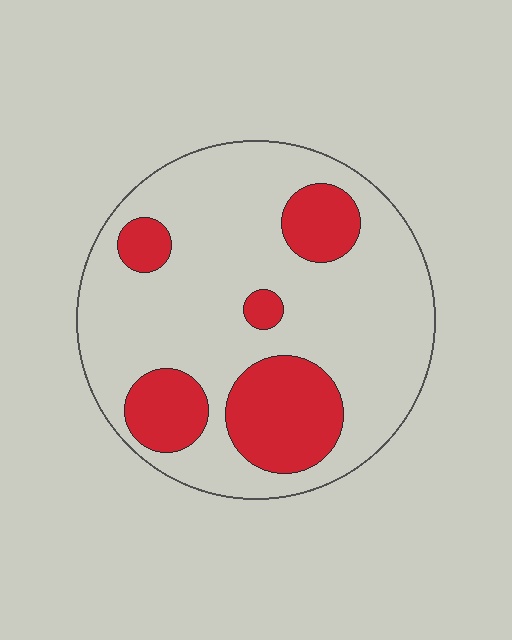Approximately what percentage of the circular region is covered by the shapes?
Approximately 25%.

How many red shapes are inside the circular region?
5.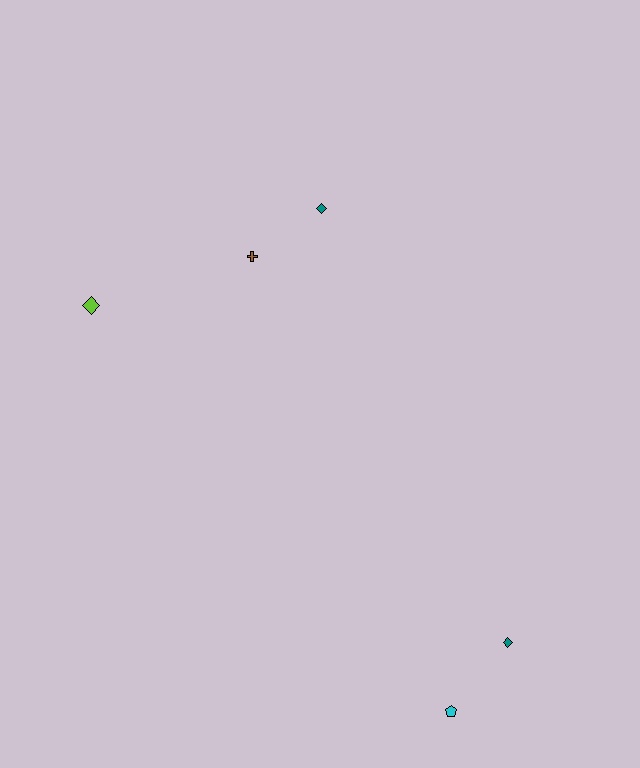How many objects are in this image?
There are 5 objects.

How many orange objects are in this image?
There are no orange objects.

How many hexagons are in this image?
There are no hexagons.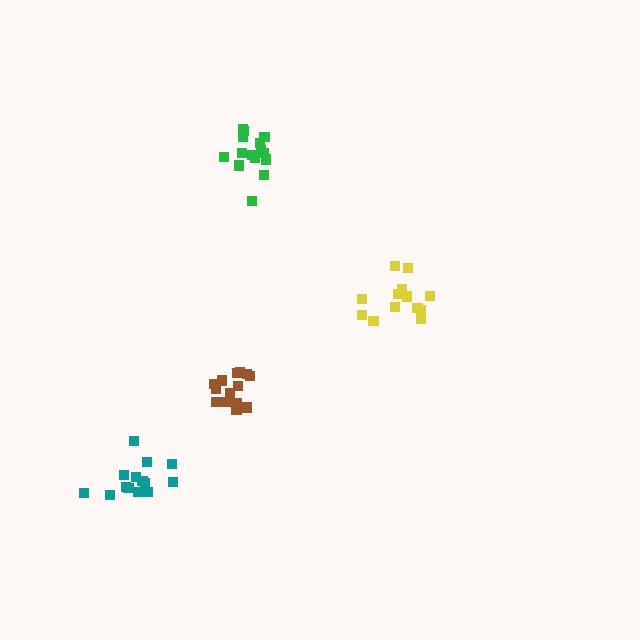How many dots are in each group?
Group 1: 15 dots, Group 2: 16 dots, Group 3: 13 dots, Group 4: 14 dots (58 total).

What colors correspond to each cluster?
The clusters are colored: brown, green, yellow, teal.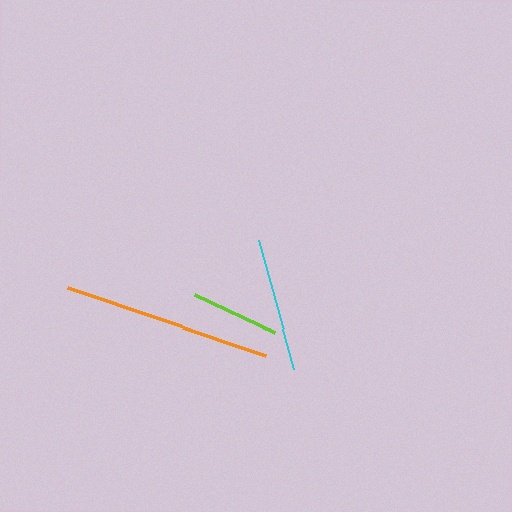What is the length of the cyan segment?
The cyan segment is approximately 134 pixels long.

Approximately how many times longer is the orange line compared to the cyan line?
The orange line is approximately 1.6 times the length of the cyan line.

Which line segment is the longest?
The orange line is the longest at approximately 209 pixels.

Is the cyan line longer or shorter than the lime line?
The cyan line is longer than the lime line.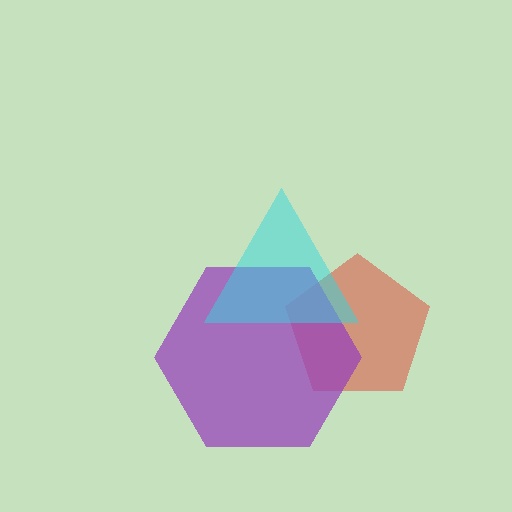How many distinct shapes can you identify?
There are 3 distinct shapes: a red pentagon, a purple hexagon, a cyan triangle.